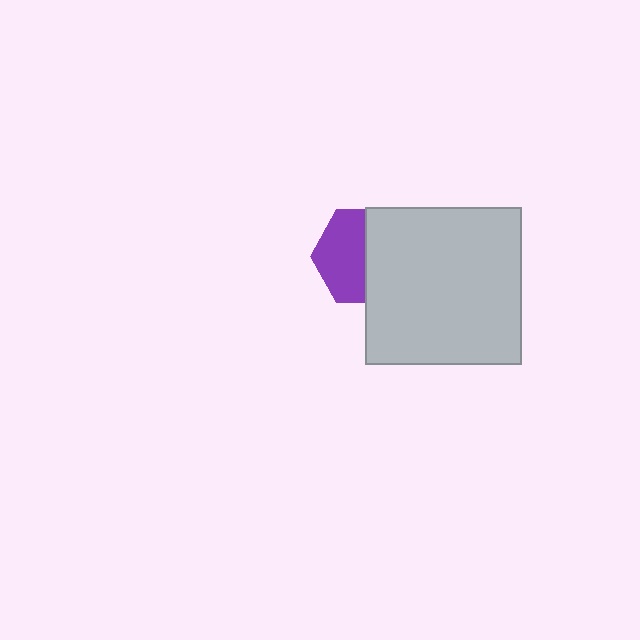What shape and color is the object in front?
The object in front is a light gray square.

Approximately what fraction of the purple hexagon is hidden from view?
Roughly 48% of the purple hexagon is hidden behind the light gray square.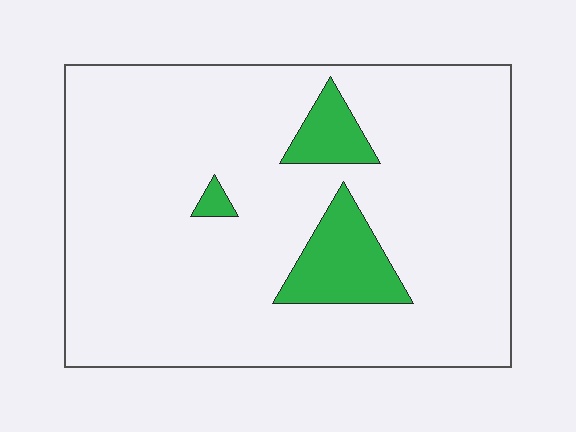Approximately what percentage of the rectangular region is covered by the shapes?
Approximately 10%.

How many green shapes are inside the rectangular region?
3.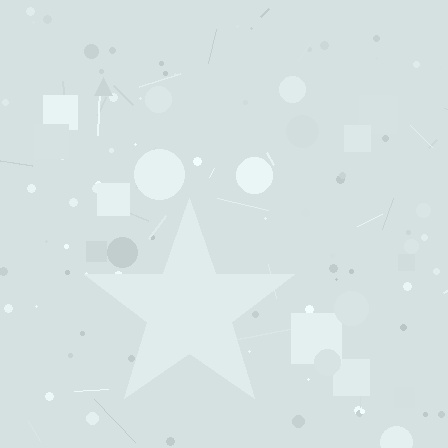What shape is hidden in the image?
A star is hidden in the image.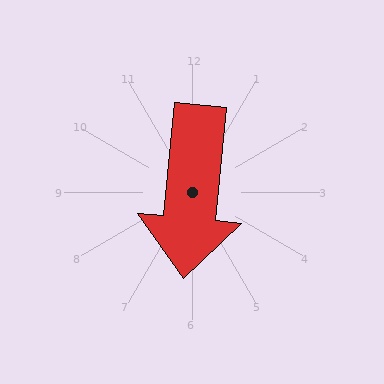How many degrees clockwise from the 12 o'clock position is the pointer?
Approximately 185 degrees.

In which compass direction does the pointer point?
South.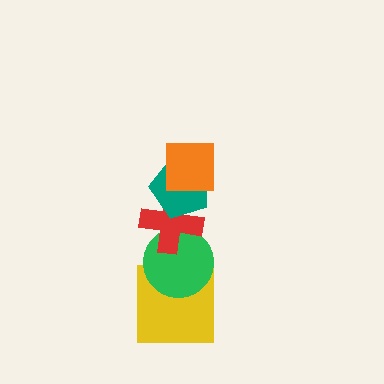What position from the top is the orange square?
The orange square is 1st from the top.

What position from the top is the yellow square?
The yellow square is 5th from the top.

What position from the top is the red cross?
The red cross is 3rd from the top.